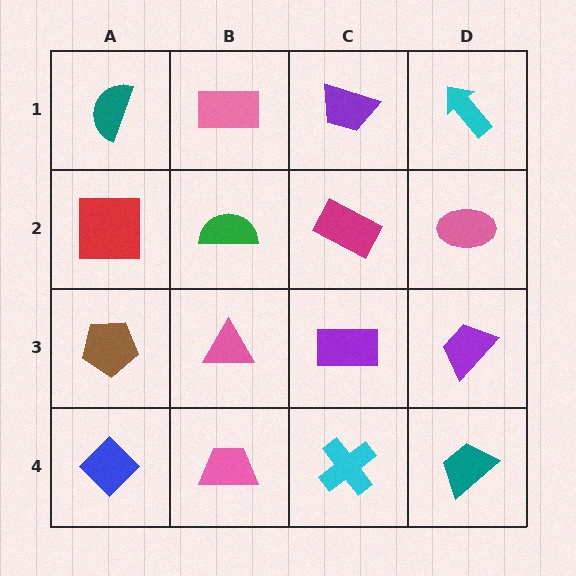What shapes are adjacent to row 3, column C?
A magenta rectangle (row 2, column C), a cyan cross (row 4, column C), a pink triangle (row 3, column B), a purple trapezoid (row 3, column D).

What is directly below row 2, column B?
A pink triangle.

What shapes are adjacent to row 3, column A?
A red square (row 2, column A), a blue diamond (row 4, column A), a pink triangle (row 3, column B).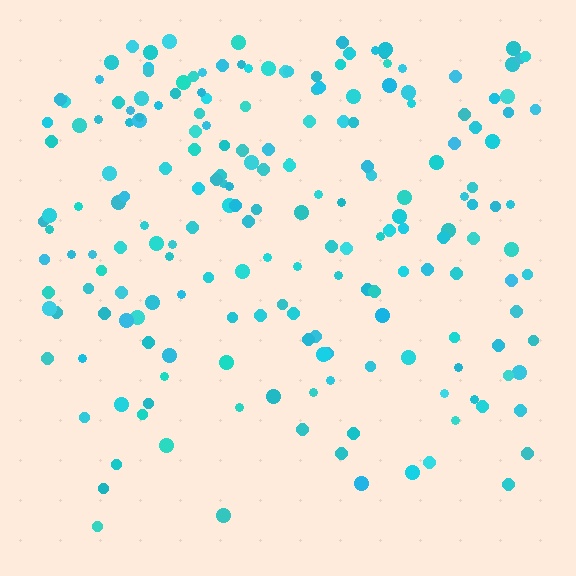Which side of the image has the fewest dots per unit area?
The bottom.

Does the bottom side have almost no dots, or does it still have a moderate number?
Still a moderate number, just noticeably fewer than the top.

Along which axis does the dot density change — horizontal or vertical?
Vertical.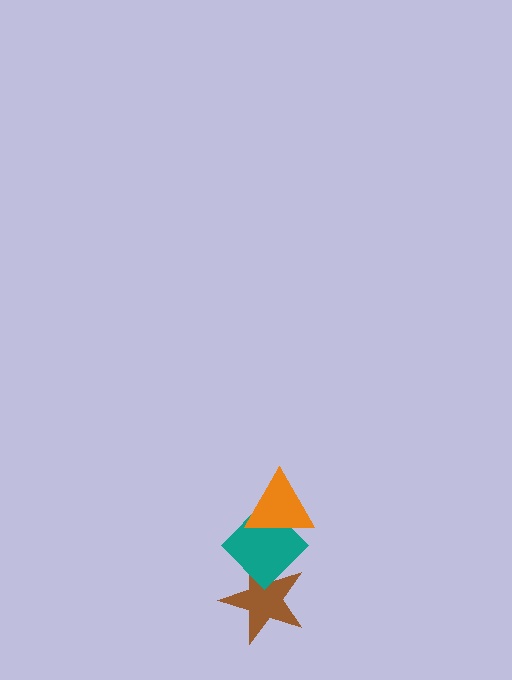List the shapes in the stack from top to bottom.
From top to bottom: the orange triangle, the teal diamond, the brown star.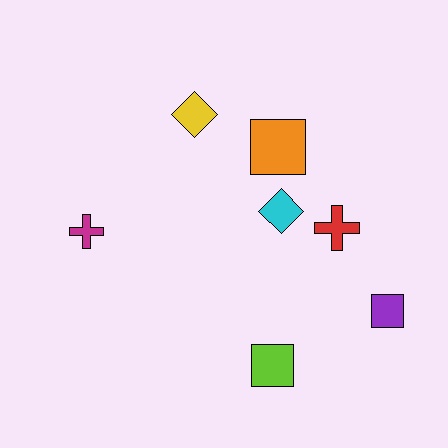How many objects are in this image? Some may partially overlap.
There are 7 objects.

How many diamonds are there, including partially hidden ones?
There are 2 diamonds.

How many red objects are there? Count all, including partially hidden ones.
There is 1 red object.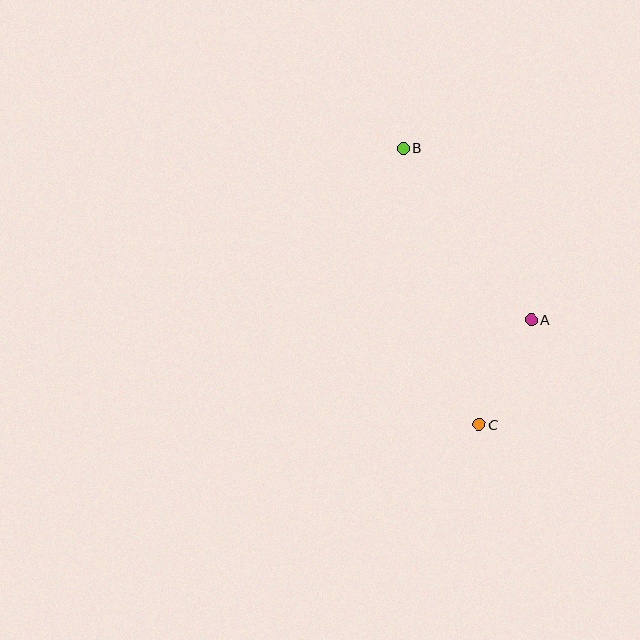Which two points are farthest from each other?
Points B and C are farthest from each other.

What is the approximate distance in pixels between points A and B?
The distance between A and B is approximately 214 pixels.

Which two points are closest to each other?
Points A and C are closest to each other.